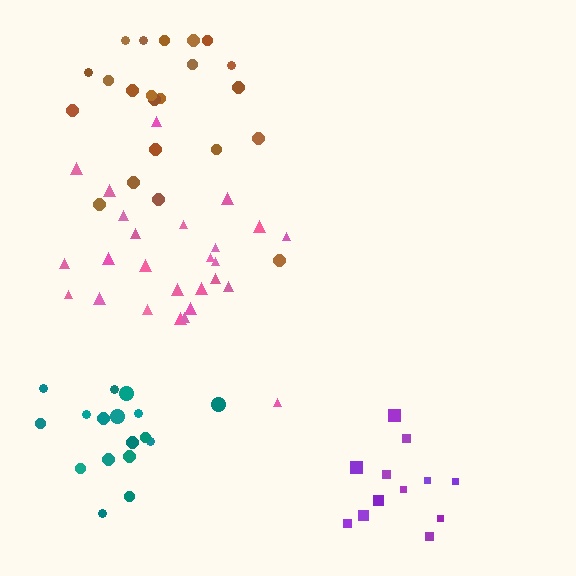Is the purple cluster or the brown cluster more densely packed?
Brown.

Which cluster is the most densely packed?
Teal.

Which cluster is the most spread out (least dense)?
Purple.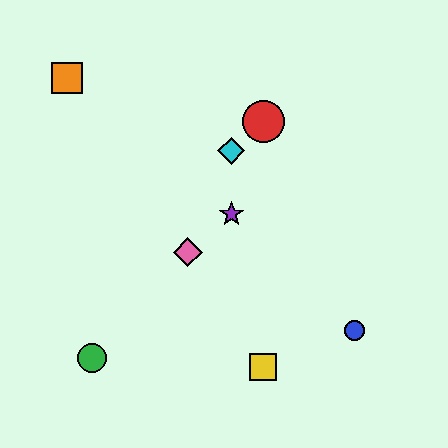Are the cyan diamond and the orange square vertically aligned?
No, the cyan diamond is at x≈231 and the orange square is at x≈67.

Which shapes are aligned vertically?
The purple star, the cyan diamond are aligned vertically.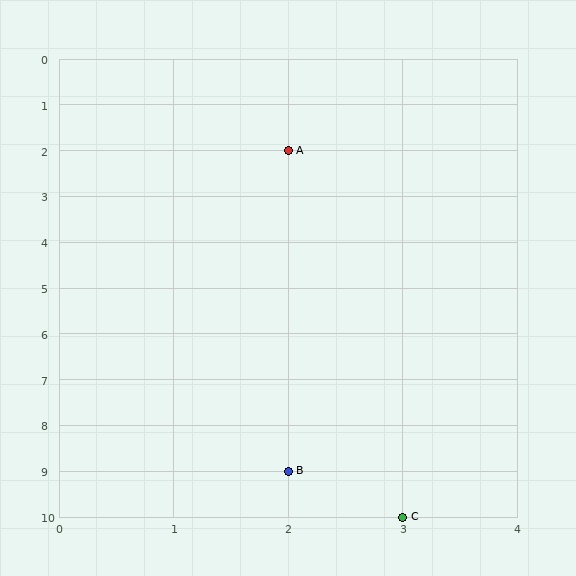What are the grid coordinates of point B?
Point B is at grid coordinates (2, 9).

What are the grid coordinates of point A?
Point A is at grid coordinates (2, 2).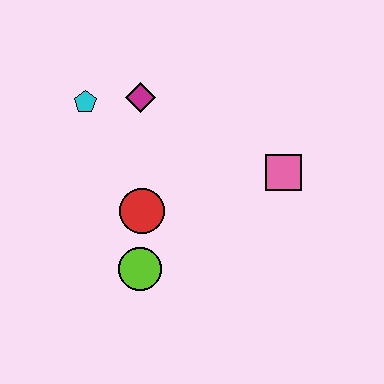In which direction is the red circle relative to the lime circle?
The red circle is above the lime circle.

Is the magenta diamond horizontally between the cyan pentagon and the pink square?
Yes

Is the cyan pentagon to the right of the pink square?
No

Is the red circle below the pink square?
Yes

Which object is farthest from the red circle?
The pink square is farthest from the red circle.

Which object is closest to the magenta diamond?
The cyan pentagon is closest to the magenta diamond.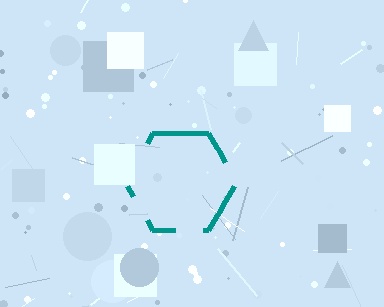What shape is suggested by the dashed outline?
The dashed outline suggests a hexagon.